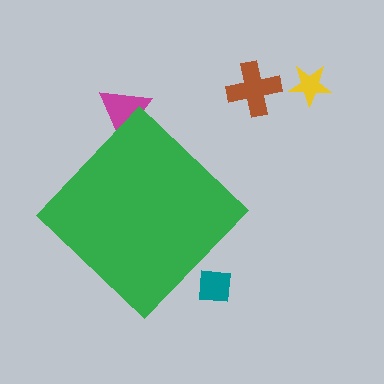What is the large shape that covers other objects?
A green diamond.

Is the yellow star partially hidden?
No, the yellow star is fully visible.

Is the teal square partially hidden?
Yes, the teal square is partially hidden behind the green diamond.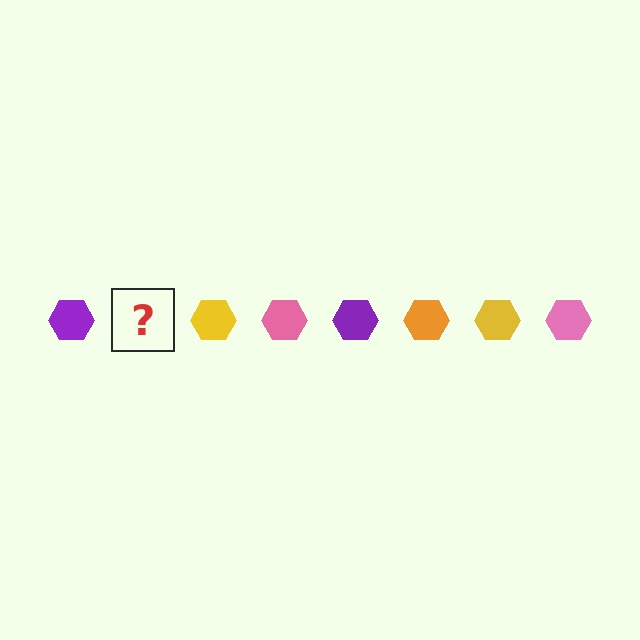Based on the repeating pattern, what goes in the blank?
The blank should be an orange hexagon.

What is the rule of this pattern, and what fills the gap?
The rule is that the pattern cycles through purple, orange, yellow, pink hexagons. The gap should be filled with an orange hexagon.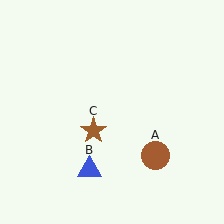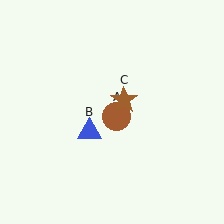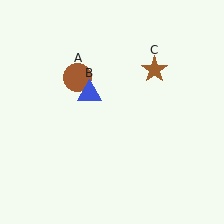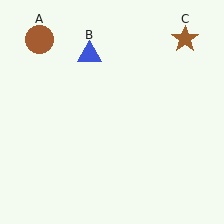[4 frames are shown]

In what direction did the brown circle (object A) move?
The brown circle (object A) moved up and to the left.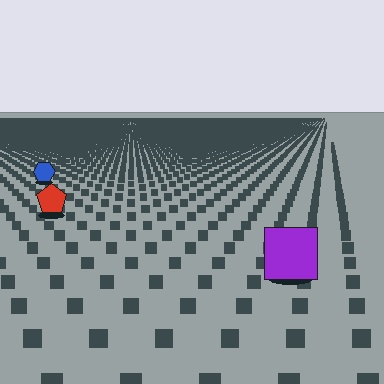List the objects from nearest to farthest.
From nearest to farthest: the purple square, the red pentagon, the blue hexagon.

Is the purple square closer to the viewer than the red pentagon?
Yes. The purple square is closer — you can tell from the texture gradient: the ground texture is coarser near it.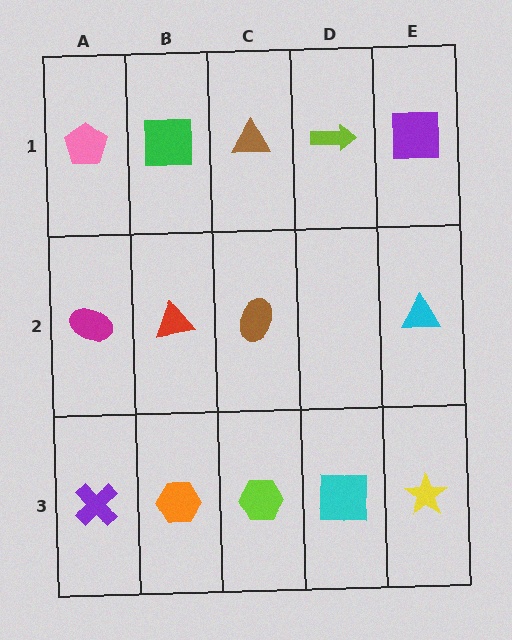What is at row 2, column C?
A brown ellipse.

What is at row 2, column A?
A magenta ellipse.